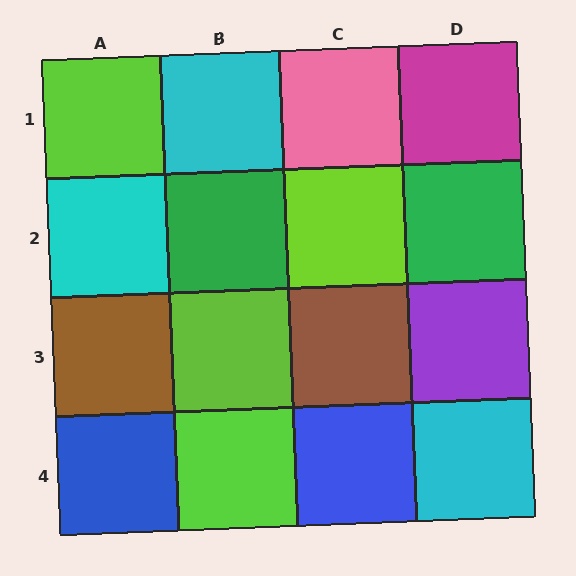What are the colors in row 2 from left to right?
Cyan, green, lime, green.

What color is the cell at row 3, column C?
Brown.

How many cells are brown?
2 cells are brown.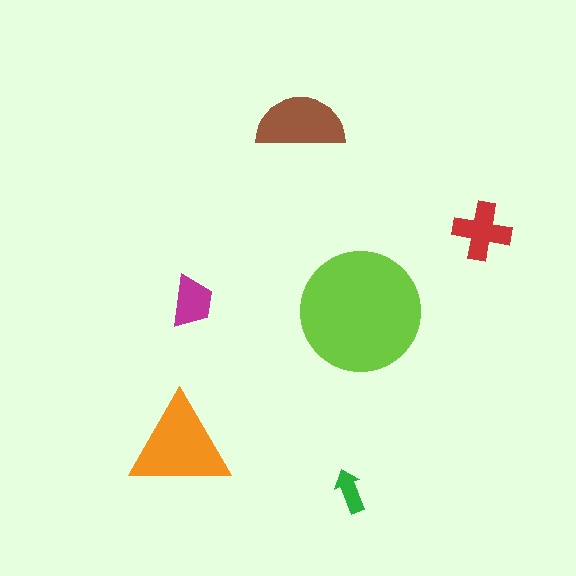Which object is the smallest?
The green arrow.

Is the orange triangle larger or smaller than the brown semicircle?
Larger.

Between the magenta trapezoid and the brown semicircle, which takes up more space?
The brown semicircle.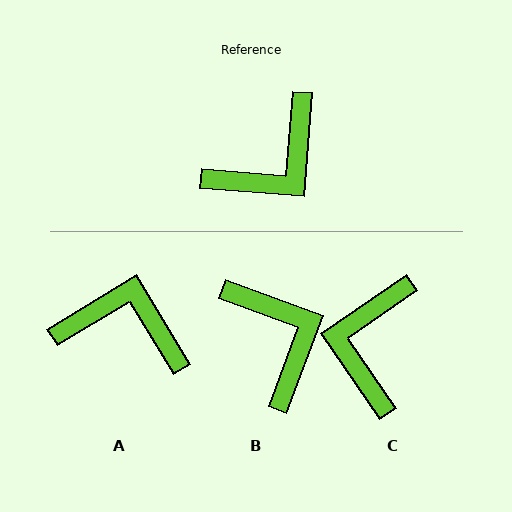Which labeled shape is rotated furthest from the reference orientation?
C, about 141 degrees away.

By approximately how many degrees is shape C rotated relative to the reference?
Approximately 141 degrees clockwise.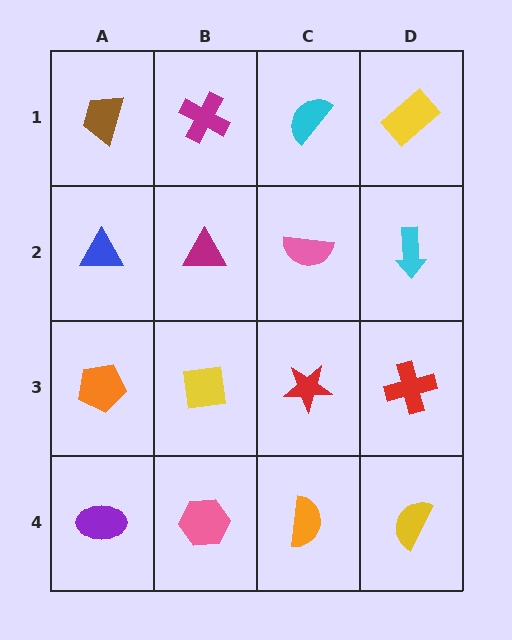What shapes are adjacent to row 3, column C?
A pink semicircle (row 2, column C), an orange semicircle (row 4, column C), a yellow square (row 3, column B), a red cross (row 3, column D).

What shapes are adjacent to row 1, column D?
A cyan arrow (row 2, column D), a cyan semicircle (row 1, column C).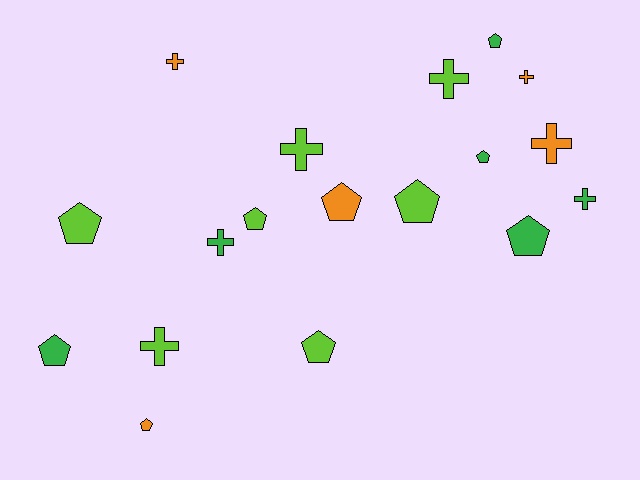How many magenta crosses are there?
There are no magenta crosses.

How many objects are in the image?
There are 18 objects.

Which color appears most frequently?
Lime, with 7 objects.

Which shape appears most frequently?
Pentagon, with 10 objects.